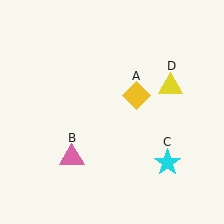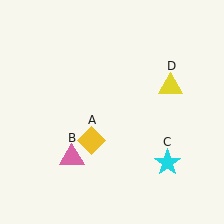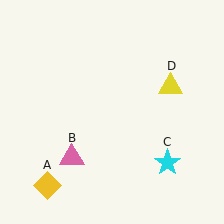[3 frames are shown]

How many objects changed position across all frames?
1 object changed position: yellow diamond (object A).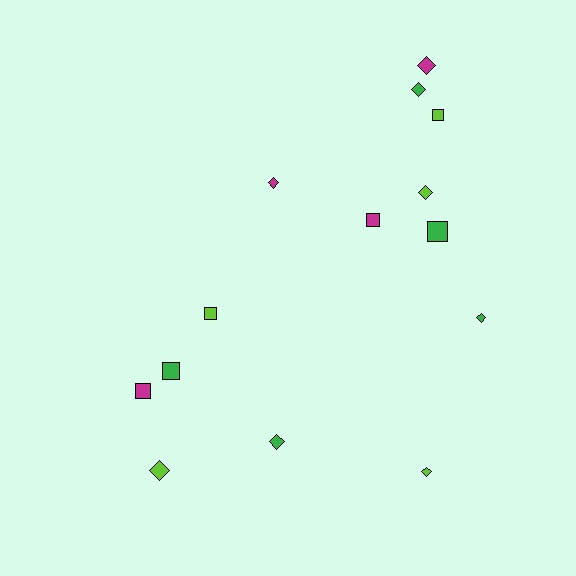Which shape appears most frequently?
Diamond, with 8 objects.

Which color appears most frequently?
Green, with 5 objects.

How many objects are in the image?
There are 14 objects.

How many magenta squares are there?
There are 2 magenta squares.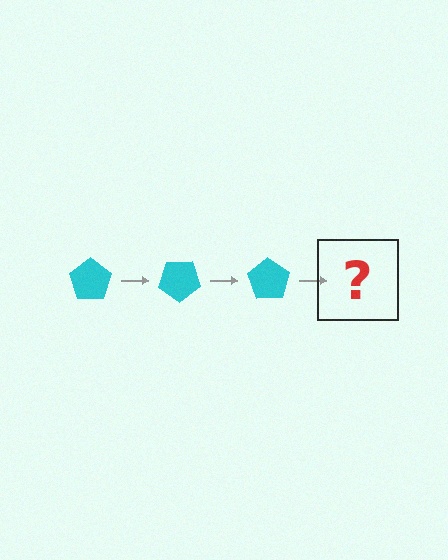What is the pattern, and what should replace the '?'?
The pattern is that the pentagon rotates 35 degrees each step. The '?' should be a cyan pentagon rotated 105 degrees.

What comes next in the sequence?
The next element should be a cyan pentagon rotated 105 degrees.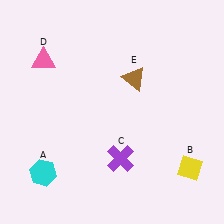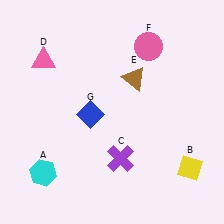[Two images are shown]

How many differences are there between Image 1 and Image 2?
There are 2 differences between the two images.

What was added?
A pink circle (F), a blue diamond (G) were added in Image 2.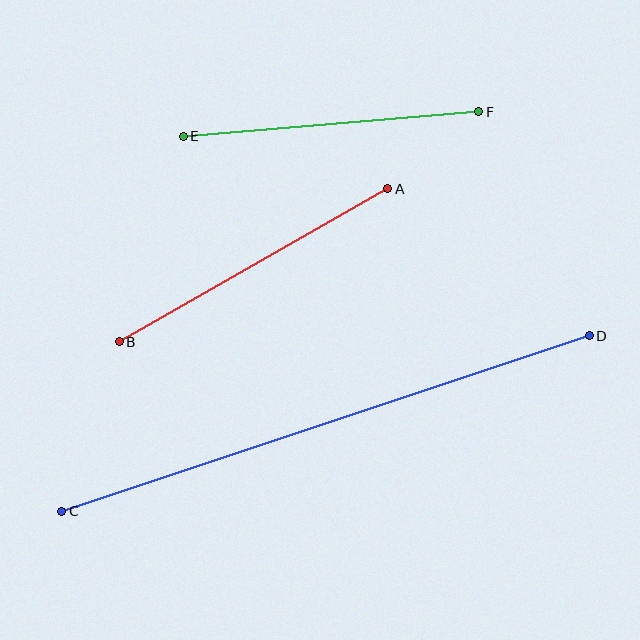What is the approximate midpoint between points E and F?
The midpoint is at approximately (331, 124) pixels.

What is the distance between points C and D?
The distance is approximately 556 pixels.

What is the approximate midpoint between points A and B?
The midpoint is at approximately (254, 265) pixels.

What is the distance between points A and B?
The distance is approximately 309 pixels.